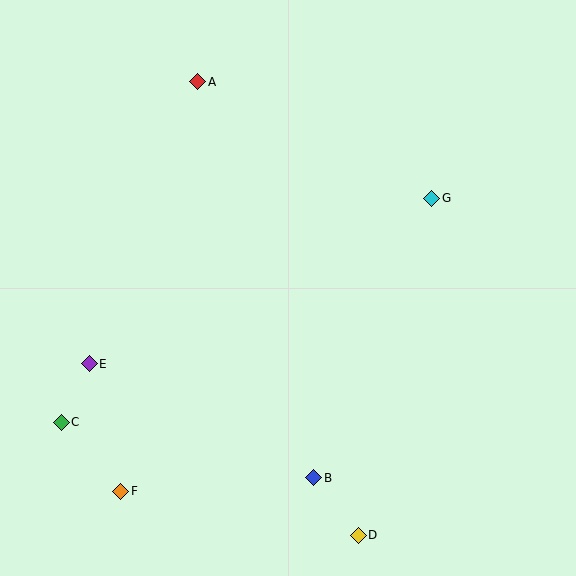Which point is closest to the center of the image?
Point G at (432, 198) is closest to the center.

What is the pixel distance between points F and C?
The distance between F and C is 91 pixels.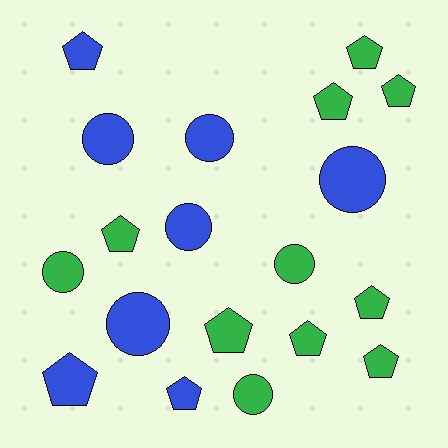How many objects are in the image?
There are 19 objects.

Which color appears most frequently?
Green, with 11 objects.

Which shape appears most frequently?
Pentagon, with 11 objects.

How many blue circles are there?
There are 5 blue circles.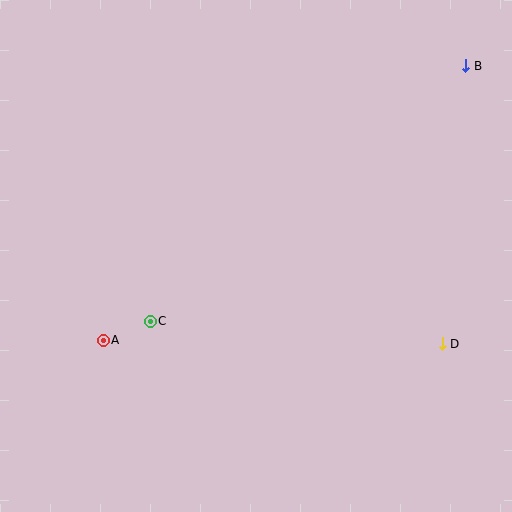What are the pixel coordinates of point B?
Point B is at (466, 66).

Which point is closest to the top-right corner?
Point B is closest to the top-right corner.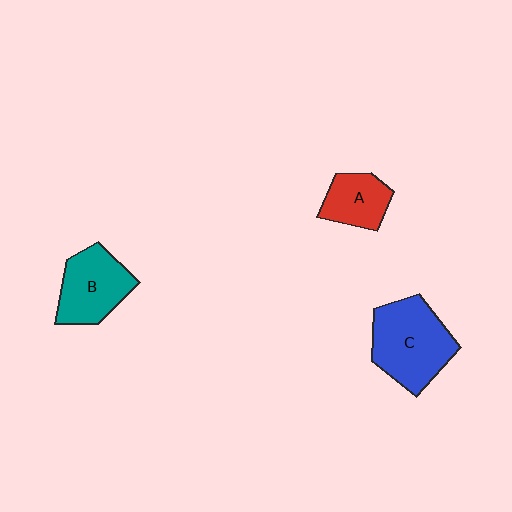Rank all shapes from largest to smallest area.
From largest to smallest: C (blue), B (teal), A (red).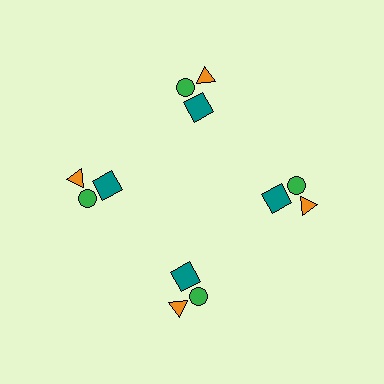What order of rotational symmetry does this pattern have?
This pattern has 4-fold rotational symmetry.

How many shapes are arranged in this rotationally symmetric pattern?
There are 12 shapes, arranged in 4 groups of 3.